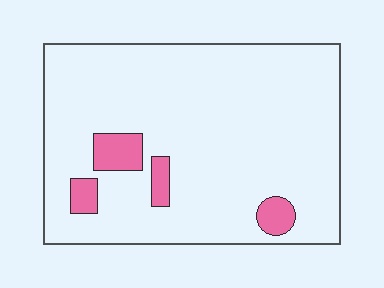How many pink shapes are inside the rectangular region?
4.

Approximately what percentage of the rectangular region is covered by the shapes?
Approximately 10%.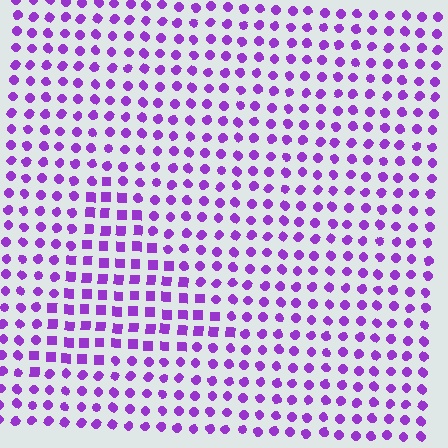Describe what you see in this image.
The image is filled with small purple elements arranged in a uniform grid. A triangle-shaped region contains squares, while the surrounding area contains circles. The boundary is defined purely by the change in element shape.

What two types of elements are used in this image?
The image uses squares inside the triangle region and circles outside it.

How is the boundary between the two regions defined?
The boundary is defined by a change in element shape: squares inside vs. circles outside. All elements share the same color and spacing.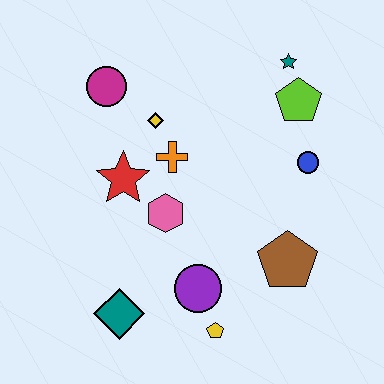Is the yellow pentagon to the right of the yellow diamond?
Yes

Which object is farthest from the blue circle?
The teal diamond is farthest from the blue circle.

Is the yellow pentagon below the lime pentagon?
Yes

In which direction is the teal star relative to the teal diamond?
The teal star is above the teal diamond.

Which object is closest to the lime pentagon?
The teal star is closest to the lime pentagon.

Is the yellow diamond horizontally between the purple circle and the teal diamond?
Yes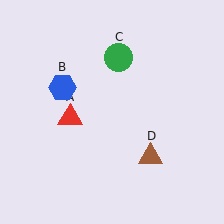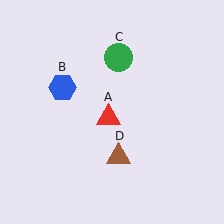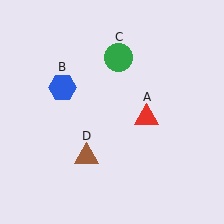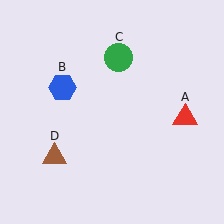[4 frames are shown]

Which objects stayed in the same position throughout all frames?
Blue hexagon (object B) and green circle (object C) remained stationary.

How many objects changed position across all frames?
2 objects changed position: red triangle (object A), brown triangle (object D).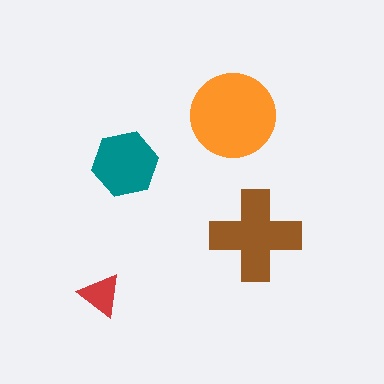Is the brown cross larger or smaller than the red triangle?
Larger.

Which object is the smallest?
The red triangle.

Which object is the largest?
The orange circle.